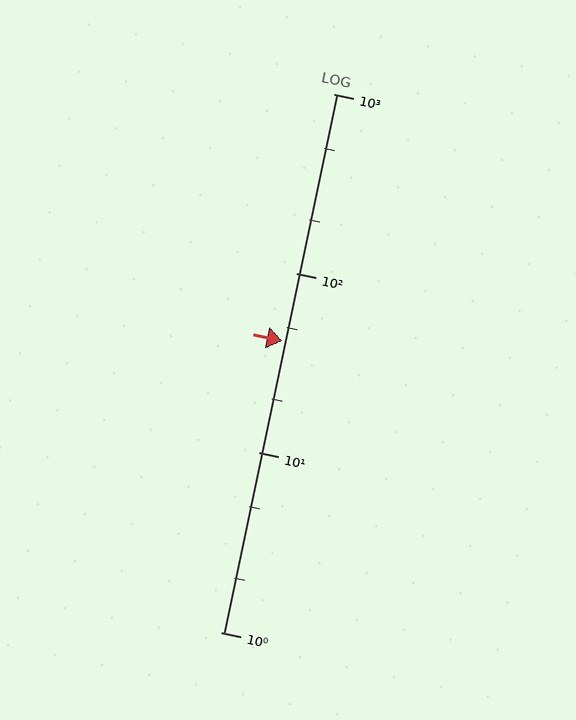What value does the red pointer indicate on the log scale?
The pointer indicates approximately 42.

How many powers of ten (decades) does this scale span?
The scale spans 3 decades, from 1 to 1000.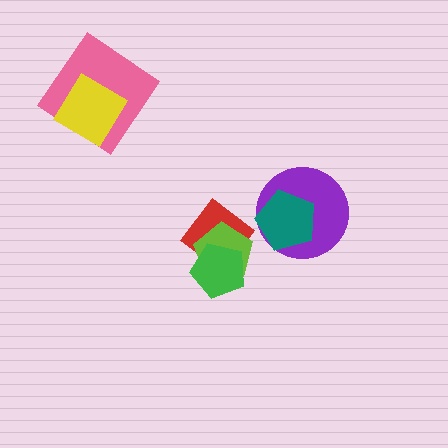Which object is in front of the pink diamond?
The yellow diamond is in front of the pink diamond.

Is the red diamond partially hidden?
Yes, it is partially covered by another shape.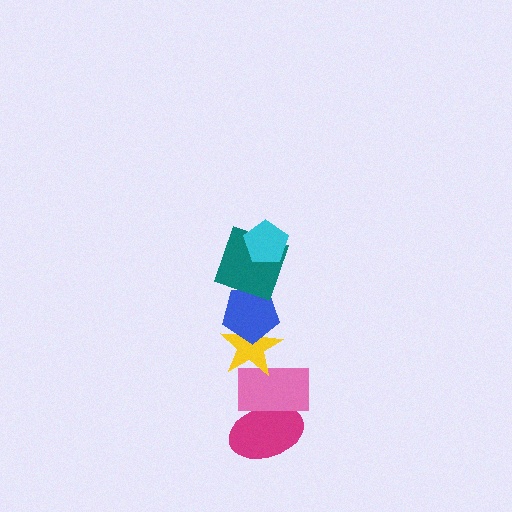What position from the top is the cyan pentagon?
The cyan pentagon is 1st from the top.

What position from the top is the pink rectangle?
The pink rectangle is 5th from the top.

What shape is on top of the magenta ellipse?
The pink rectangle is on top of the magenta ellipse.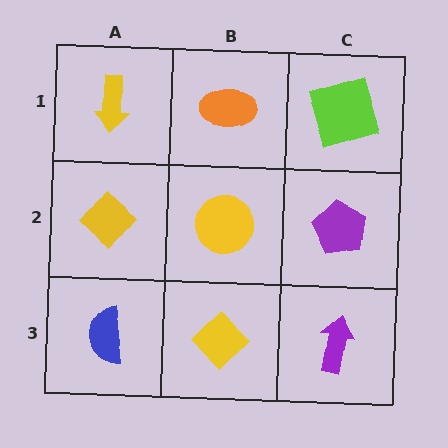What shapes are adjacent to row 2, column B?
An orange ellipse (row 1, column B), a yellow diamond (row 3, column B), a yellow diamond (row 2, column A), a purple pentagon (row 2, column C).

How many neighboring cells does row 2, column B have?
4.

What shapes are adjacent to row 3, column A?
A yellow diamond (row 2, column A), a yellow diamond (row 3, column B).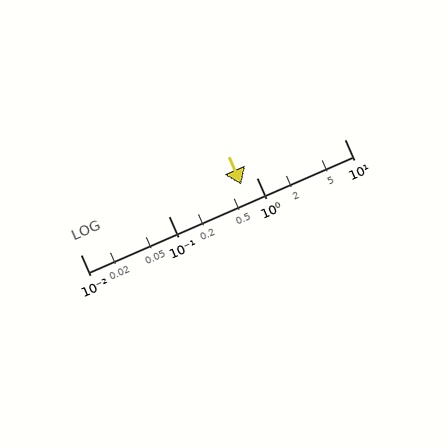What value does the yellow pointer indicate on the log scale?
The pointer indicates approximately 0.68.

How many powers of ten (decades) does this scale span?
The scale spans 3 decades, from 0.01 to 10.